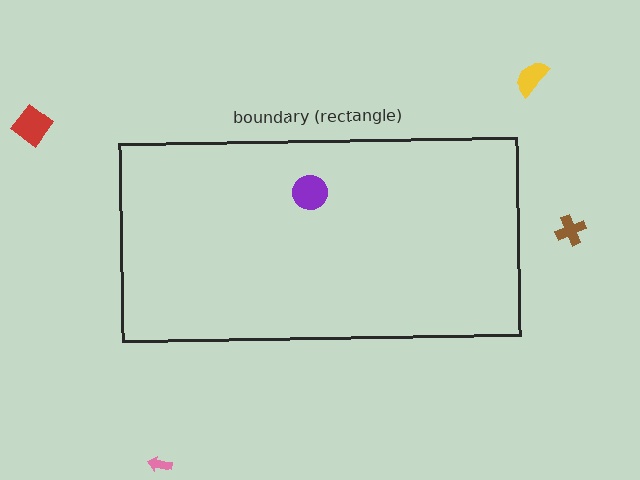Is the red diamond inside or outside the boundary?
Outside.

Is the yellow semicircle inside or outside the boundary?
Outside.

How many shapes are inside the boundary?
1 inside, 4 outside.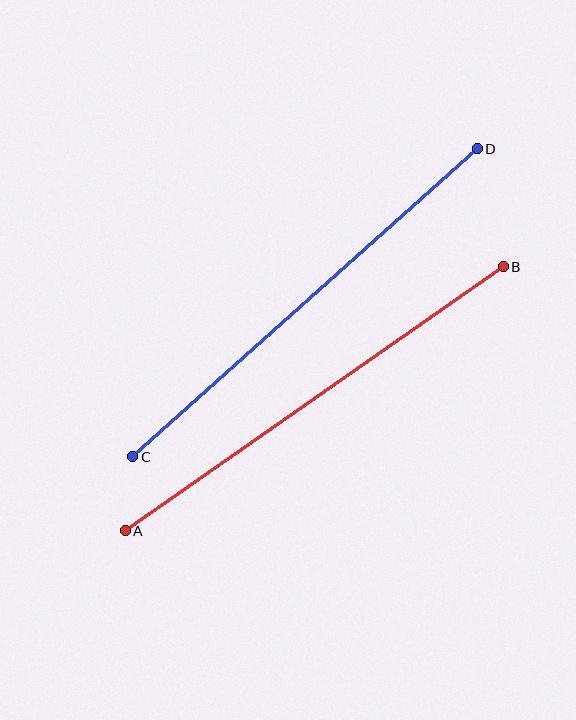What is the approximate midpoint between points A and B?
The midpoint is at approximately (314, 399) pixels.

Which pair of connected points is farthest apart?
Points C and D are farthest apart.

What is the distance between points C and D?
The distance is approximately 462 pixels.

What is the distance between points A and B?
The distance is approximately 461 pixels.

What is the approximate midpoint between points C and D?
The midpoint is at approximately (305, 303) pixels.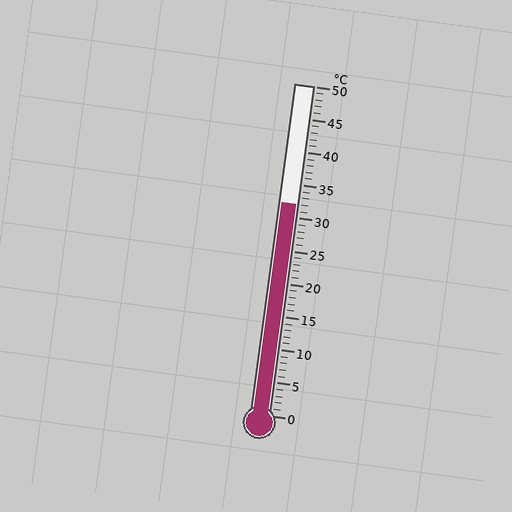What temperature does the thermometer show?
The thermometer shows approximately 32°C.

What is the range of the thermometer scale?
The thermometer scale ranges from 0°C to 50°C.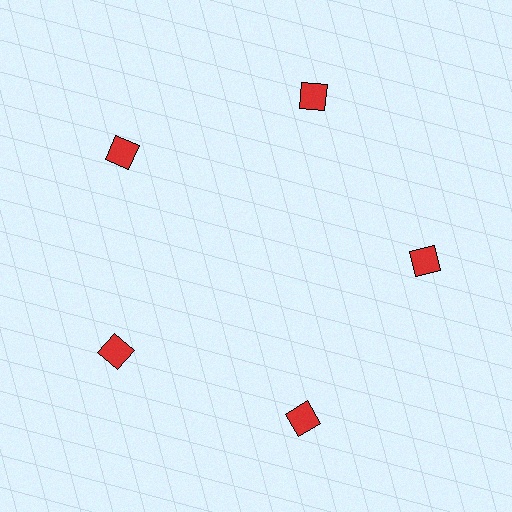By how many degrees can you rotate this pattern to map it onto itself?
The pattern maps onto itself every 72 degrees of rotation.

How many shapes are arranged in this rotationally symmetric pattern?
There are 5 shapes, arranged in 5 groups of 1.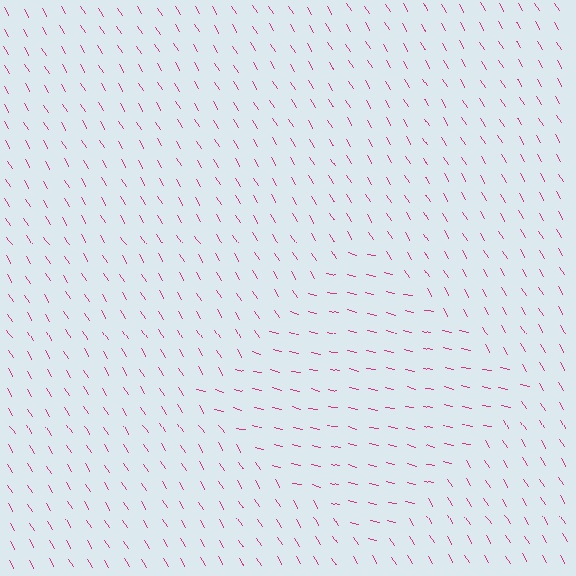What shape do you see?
I see a diamond.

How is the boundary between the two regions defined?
The boundary is defined purely by a change in line orientation (approximately 45 degrees difference). All lines are the same color and thickness.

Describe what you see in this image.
The image is filled with small magenta line segments. A diamond region in the image has lines oriented differently from the surrounding lines, creating a visible texture boundary.